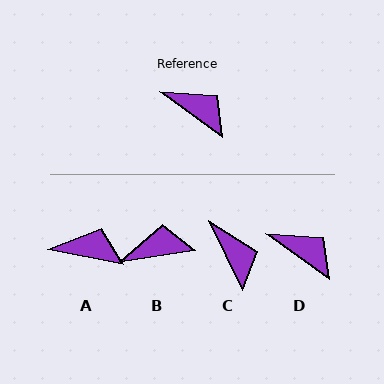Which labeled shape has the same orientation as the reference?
D.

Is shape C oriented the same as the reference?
No, it is off by about 29 degrees.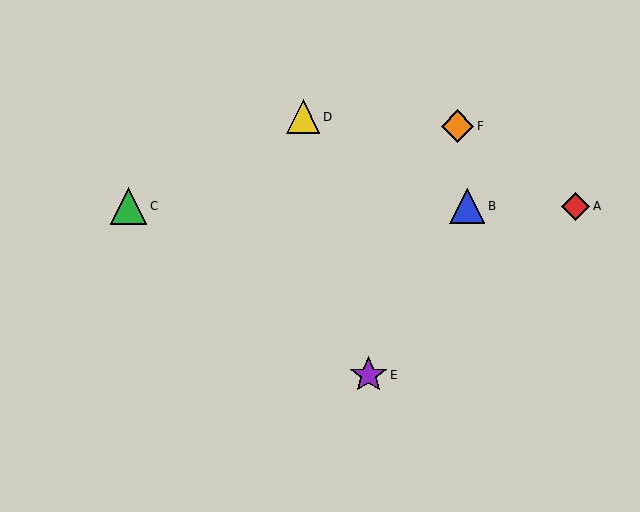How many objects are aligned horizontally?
3 objects (A, B, C) are aligned horizontally.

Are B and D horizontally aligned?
No, B is at y≈206 and D is at y≈117.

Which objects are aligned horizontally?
Objects A, B, C are aligned horizontally.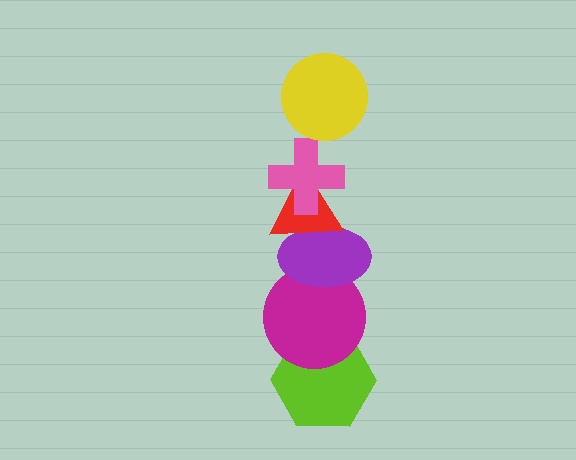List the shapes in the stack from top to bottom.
From top to bottom: the yellow circle, the pink cross, the red triangle, the purple ellipse, the magenta circle, the lime hexagon.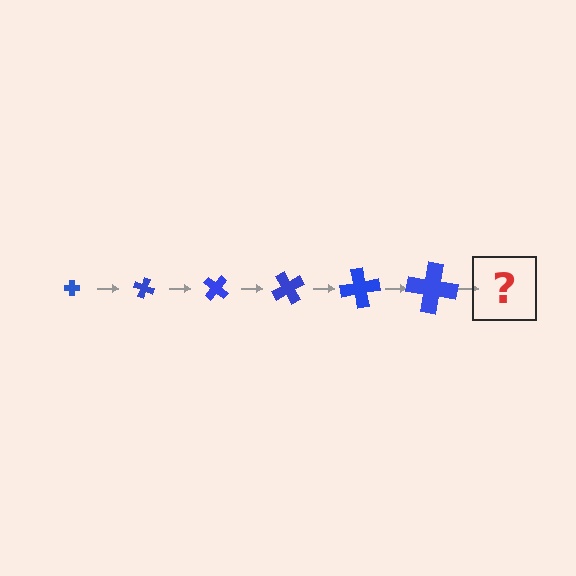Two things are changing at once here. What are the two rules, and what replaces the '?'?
The two rules are that the cross grows larger each step and it rotates 20 degrees each step. The '?' should be a cross, larger than the previous one and rotated 120 degrees from the start.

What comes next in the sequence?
The next element should be a cross, larger than the previous one and rotated 120 degrees from the start.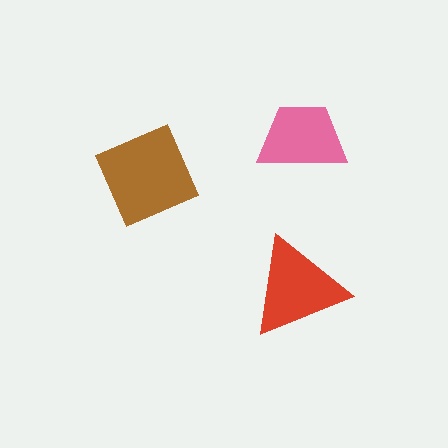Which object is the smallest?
The pink trapezoid.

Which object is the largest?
The brown diamond.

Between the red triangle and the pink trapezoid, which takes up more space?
The red triangle.